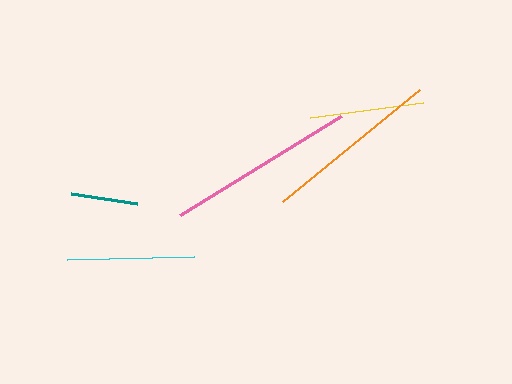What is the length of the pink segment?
The pink segment is approximately 189 pixels long.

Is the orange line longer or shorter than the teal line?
The orange line is longer than the teal line.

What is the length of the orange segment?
The orange segment is approximately 177 pixels long.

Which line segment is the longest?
The pink line is the longest at approximately 189 pixels.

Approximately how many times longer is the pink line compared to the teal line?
The pink line is approximately 2.8 times the length of the teal line.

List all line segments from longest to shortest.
From longest to shortest: pink, orange, cyan, yellow, teal.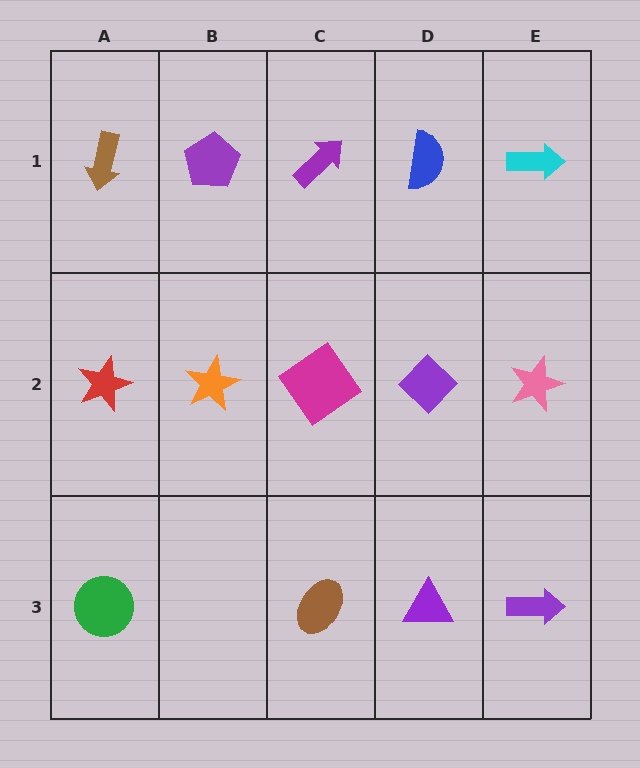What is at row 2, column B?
An orange star.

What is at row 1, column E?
A cyan arrow.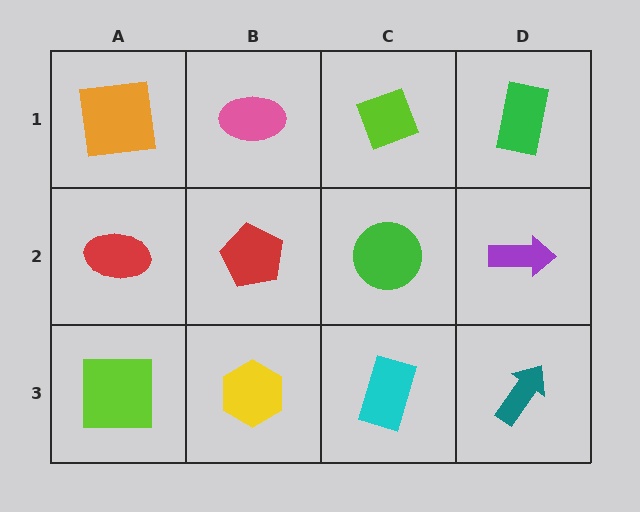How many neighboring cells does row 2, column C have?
4.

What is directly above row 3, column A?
A red ellipse.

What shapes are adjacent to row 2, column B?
A pink ellipse (row 1, column B), a yellow hexagon (row 3, column B), a red ellipse (row 2, column A), a green circle (row 2, column C).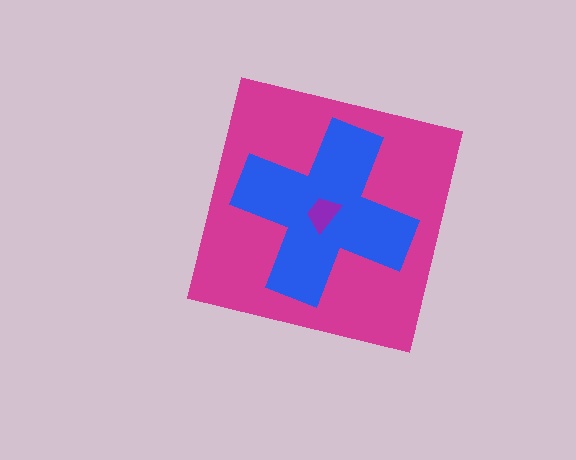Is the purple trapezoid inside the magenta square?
Yes.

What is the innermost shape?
The purple trapezoid.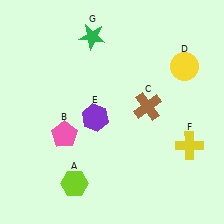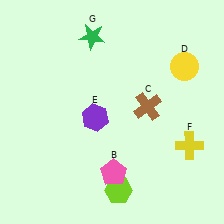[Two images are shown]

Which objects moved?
The objects that moved are: the lime hexagon (A), the pink pentagon (B).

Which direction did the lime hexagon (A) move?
The lime hexagon (A) moved right.